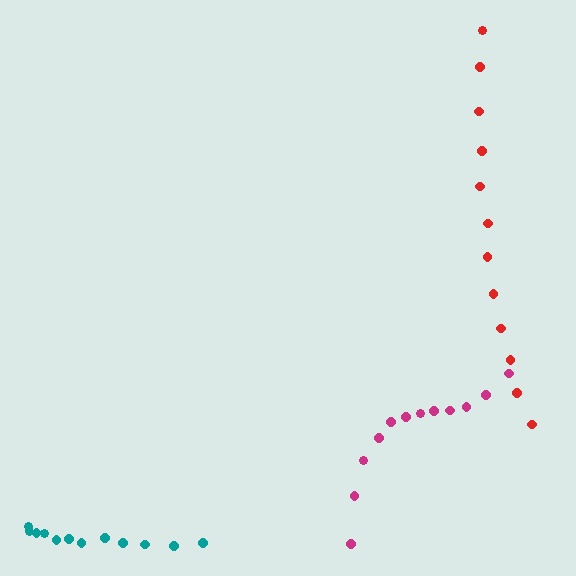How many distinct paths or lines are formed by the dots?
There are 3 distinct paths.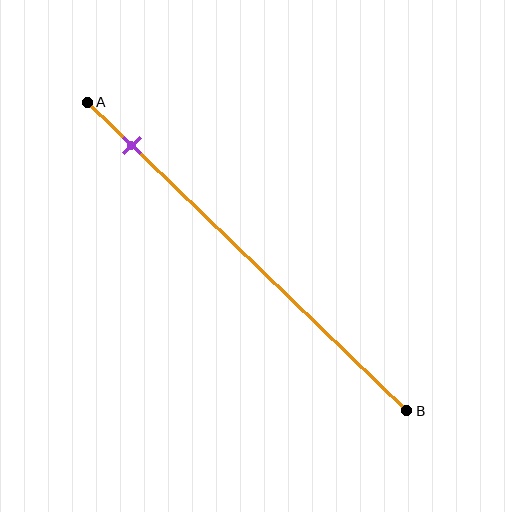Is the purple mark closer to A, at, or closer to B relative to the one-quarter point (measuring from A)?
The purple mark is closer to point A than the one-quarter point of segment AB.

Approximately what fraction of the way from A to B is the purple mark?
The purple mark is approximately 15% of the way from A to B.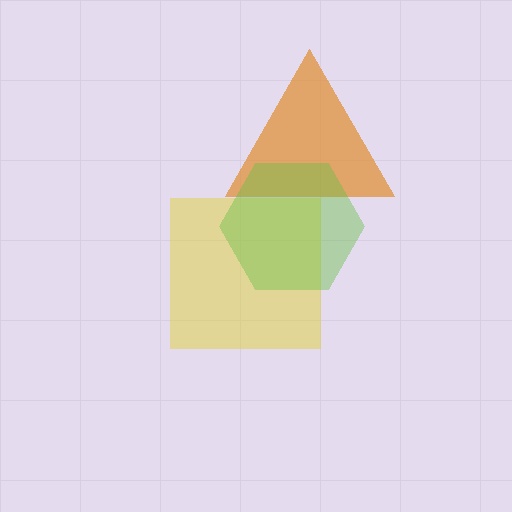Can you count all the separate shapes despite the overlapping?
Yes, there are 3 separate shapes.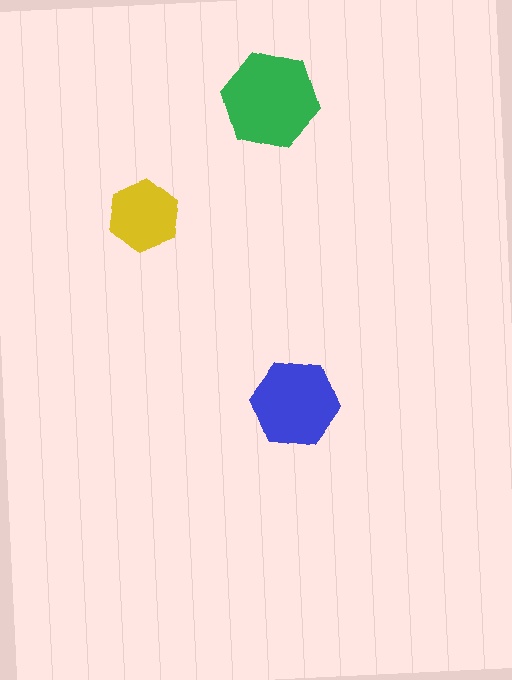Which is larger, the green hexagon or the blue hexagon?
The green one.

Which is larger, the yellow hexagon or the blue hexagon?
The blue one.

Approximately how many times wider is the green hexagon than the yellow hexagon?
About 1.5 times wider.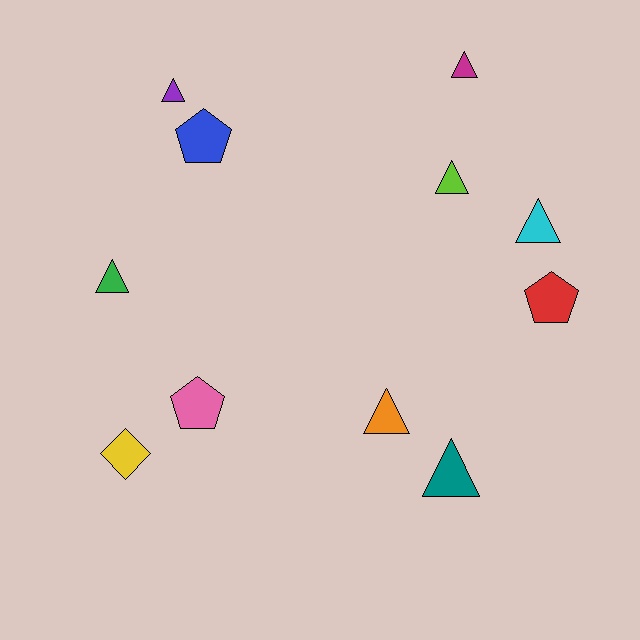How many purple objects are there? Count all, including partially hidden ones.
There is 1 purple object.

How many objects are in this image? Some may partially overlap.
There are 11 objects.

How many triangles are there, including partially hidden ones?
There are 7 triangles.